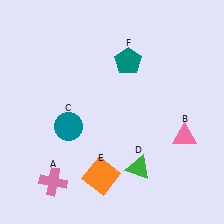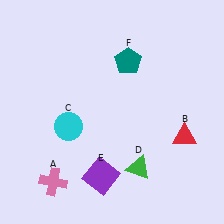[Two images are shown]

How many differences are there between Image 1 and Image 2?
There are 3 differences between the two images.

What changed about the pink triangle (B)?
In Image 1, B is pink. In Image 2, it changed to red.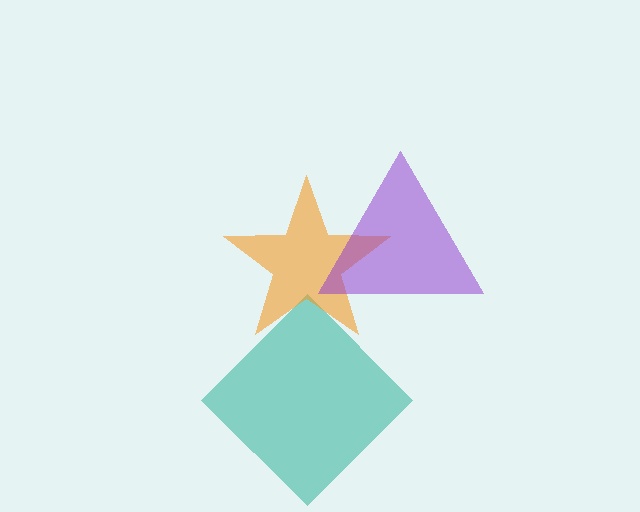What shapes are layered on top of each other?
The layered shapes are: a teal diamond, an orange star, a purple triangle.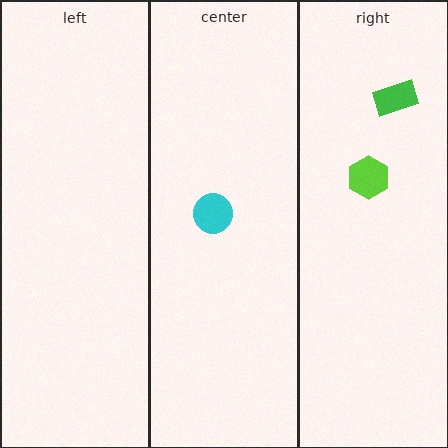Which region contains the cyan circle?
The center region.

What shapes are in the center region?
The cyan circle.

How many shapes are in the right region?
2.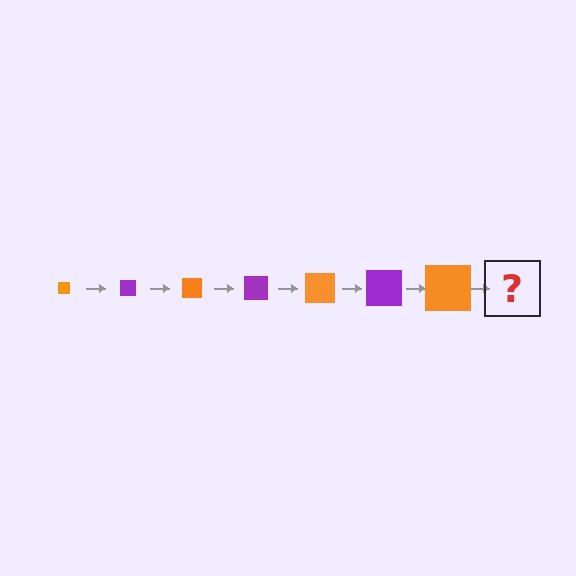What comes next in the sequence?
The next element should be a purple square, larger than the previous one.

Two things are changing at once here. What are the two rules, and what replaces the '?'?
The two rules are that the square grows larger each step and the color cycles through orange and purple. The '?' should be a purple square, larger than the previous one.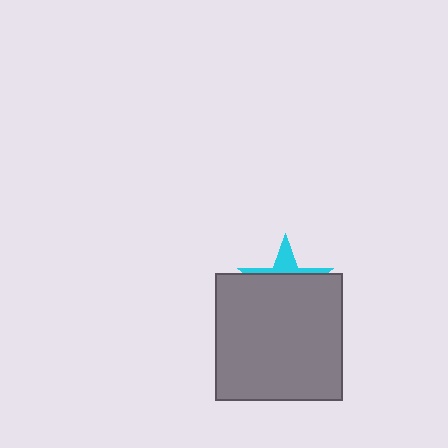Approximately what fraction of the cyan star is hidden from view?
Roughly 69% of the cyan star is hidden behind the gray square.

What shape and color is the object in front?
The object in front is a gray square.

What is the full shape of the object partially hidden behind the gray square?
The partially hidden object is a cyan star.